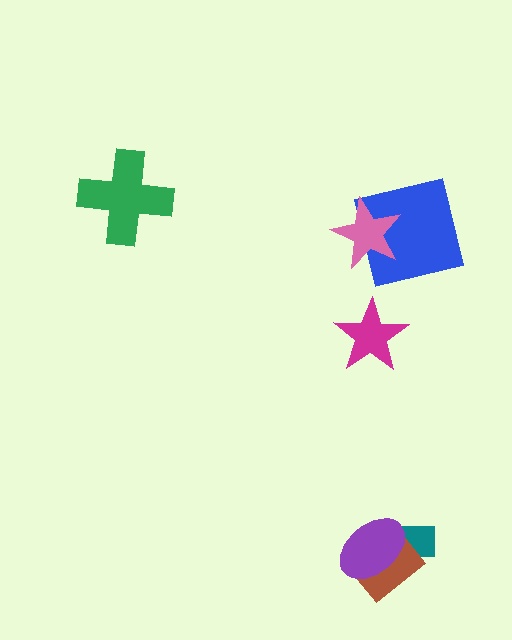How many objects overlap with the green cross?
0 objects overlap with the green cross.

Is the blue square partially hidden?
Yes, it is partially covered by another shape.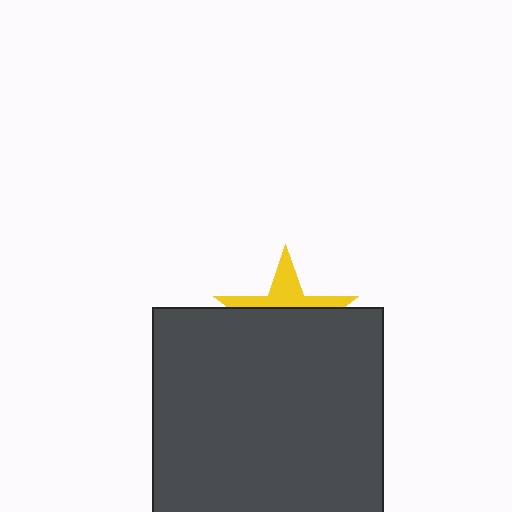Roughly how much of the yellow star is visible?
A small part of it is visible (roughly 37%).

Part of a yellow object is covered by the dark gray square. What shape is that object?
It is a star.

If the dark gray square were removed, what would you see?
You would see the complete yellow star.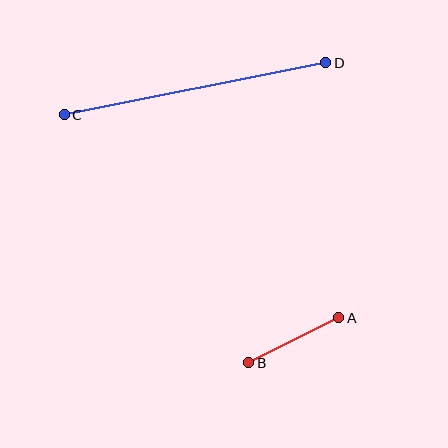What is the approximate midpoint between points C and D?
The midpoint is at approximately (195, 89) pixels.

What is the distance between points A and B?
The distance is approximately 101 pixels.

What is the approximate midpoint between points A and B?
The midpoint is at approximately (294, 340) pixels.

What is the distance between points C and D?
The distance is approximately 267 pixels.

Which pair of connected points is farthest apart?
Points C and D are farthest apart.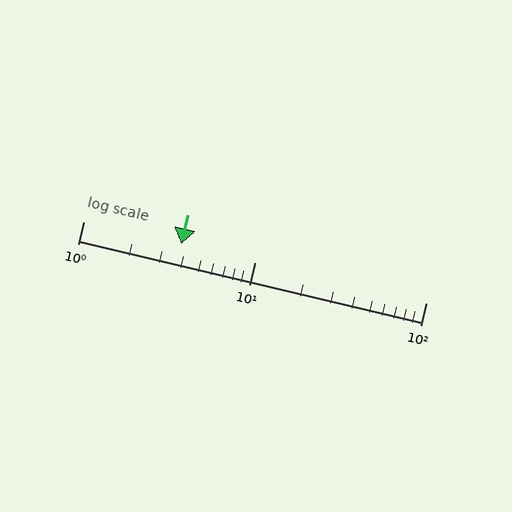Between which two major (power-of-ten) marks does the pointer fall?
The pointer is between 1 and 10.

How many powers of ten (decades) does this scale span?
The scale spans 2 decades, from 1 to 100.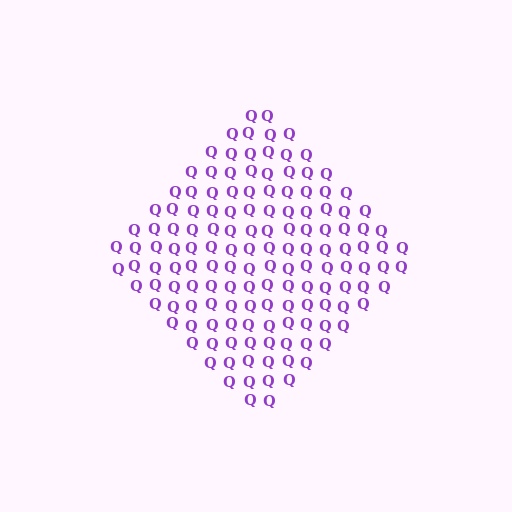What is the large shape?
The large shape is a diamond.